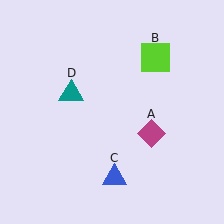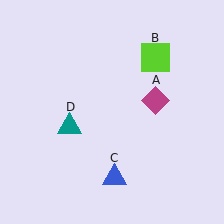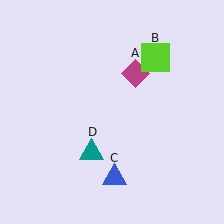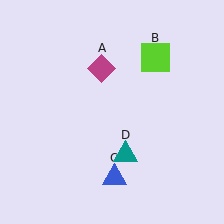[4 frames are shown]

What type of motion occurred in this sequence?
The magenta diamond (object A), teal triangle (object D) rotated counterclockwise around the center of the scene.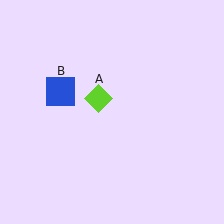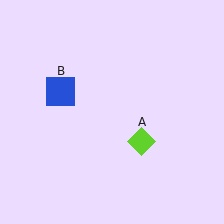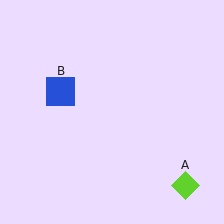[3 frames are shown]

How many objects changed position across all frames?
1 object changed position: lime diamond (object A).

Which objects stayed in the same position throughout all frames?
Blue square (object B) remained stationary.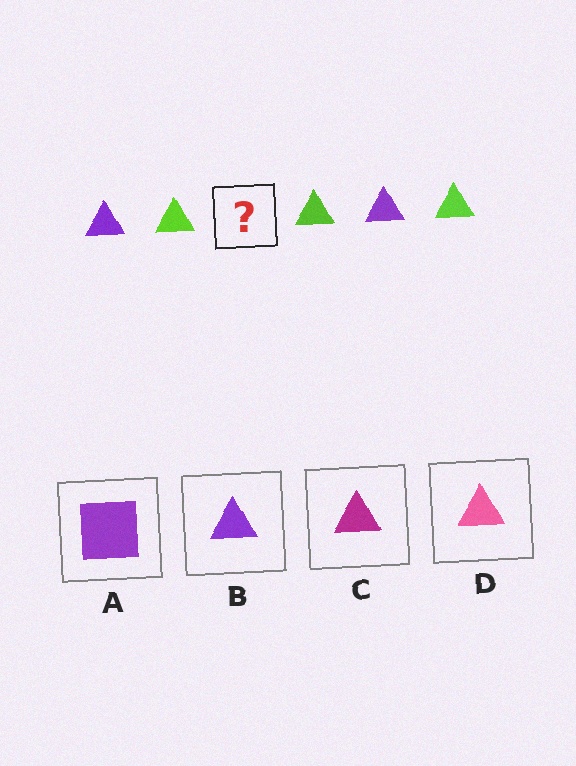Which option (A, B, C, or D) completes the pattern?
B.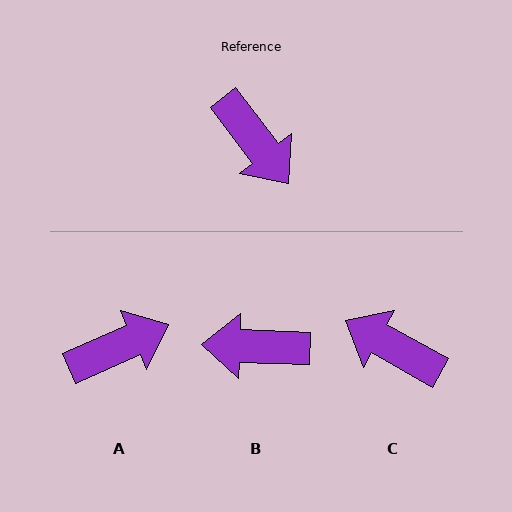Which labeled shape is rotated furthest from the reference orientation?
C, about 156 degrees away.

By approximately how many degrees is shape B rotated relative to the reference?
Approximately 129 degrees clockwise.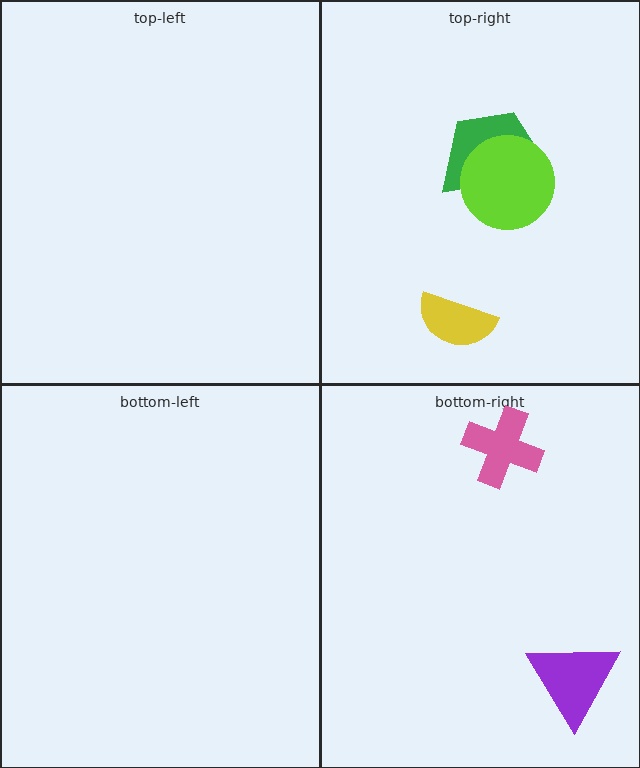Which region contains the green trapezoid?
The top-right region.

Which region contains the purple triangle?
The bottom-right region.